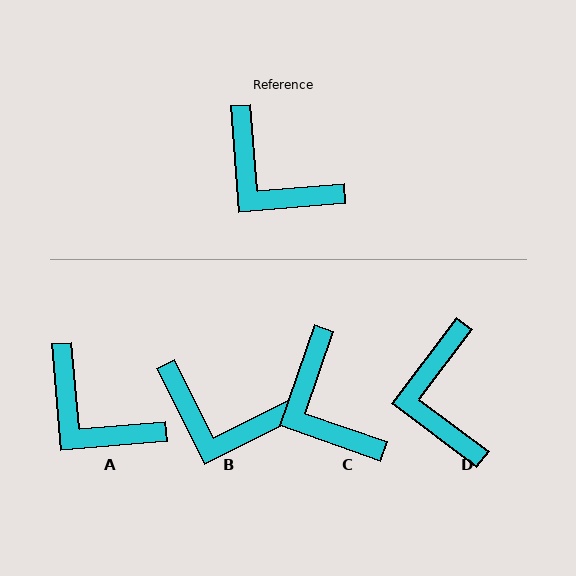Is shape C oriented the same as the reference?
No, it is off by about 24 degrees.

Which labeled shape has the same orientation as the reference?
A.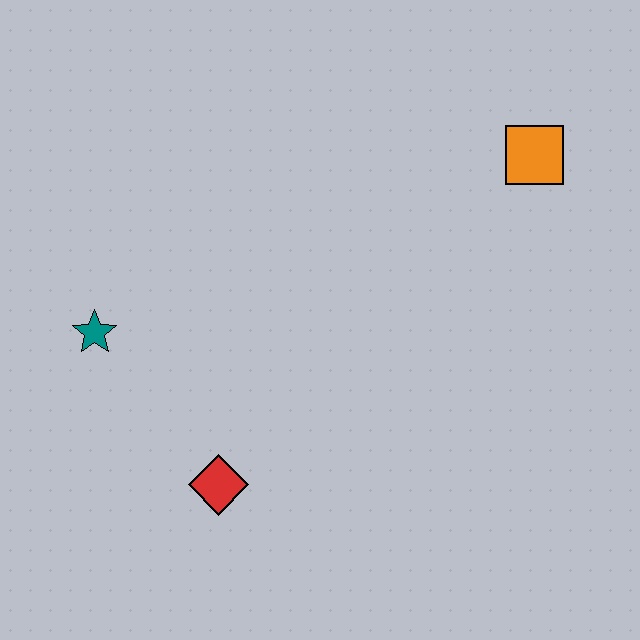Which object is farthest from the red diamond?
The orange square is farthest from the red diamond.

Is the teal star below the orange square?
Yes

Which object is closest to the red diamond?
The teal star is closest to the red diamond.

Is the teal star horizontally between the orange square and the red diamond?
No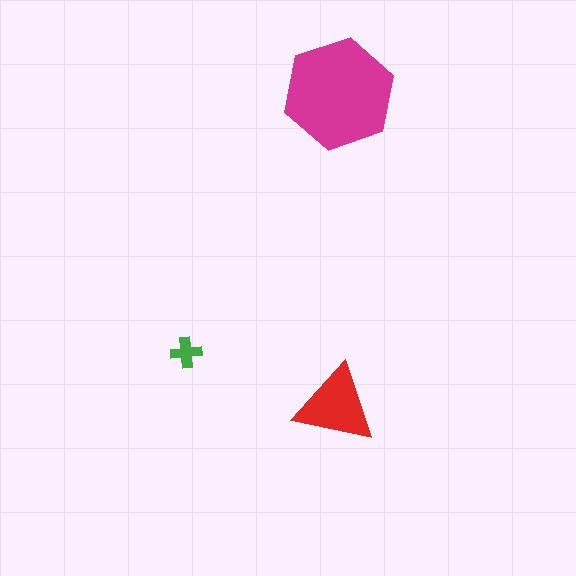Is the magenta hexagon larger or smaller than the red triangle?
Larger.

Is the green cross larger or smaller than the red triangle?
Smaller.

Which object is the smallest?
The green cross.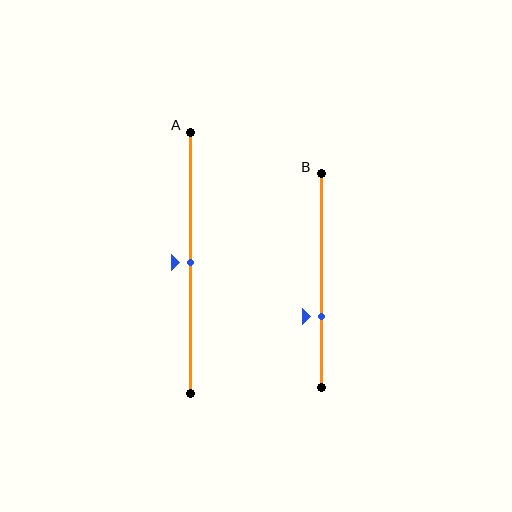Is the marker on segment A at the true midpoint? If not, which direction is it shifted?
Yes, the marker on segment A is at the true midpoint.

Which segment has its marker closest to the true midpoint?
Segment A has its marker closest to the true midpoint.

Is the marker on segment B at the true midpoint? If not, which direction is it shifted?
No, the marker on segment B is shifted downward by about 17% of the segment length.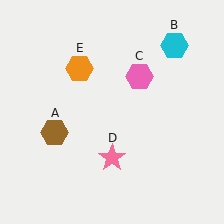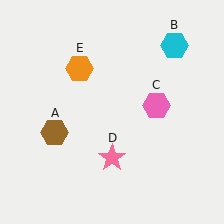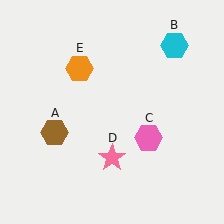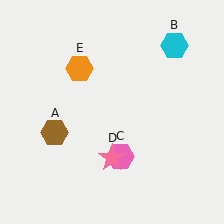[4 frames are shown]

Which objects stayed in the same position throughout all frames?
Brown hexagon (object A) and cyan hexagon (object B) and pink star (object D) and orange hexagon (object E) remained stationary.